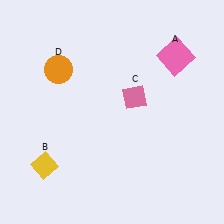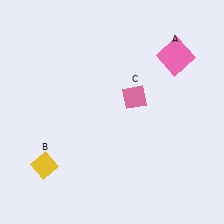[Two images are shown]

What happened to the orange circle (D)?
The orange circle (D) was removed in Image 2. It was in the top-left area of Image 1.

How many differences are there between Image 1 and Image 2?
There is 1 difference between the two images.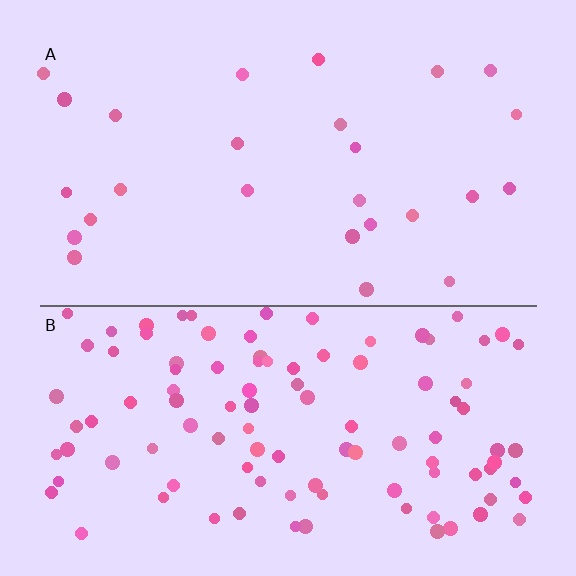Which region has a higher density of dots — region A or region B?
B (the bottom).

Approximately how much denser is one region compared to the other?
Approximately 4.1× — region B over region A.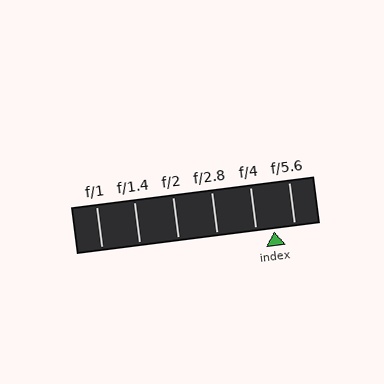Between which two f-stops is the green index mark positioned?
The index mark is between f/4 and f/5.6.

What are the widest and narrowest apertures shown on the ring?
The widest aperture shown is f/1 and the narrowest is f/5.6.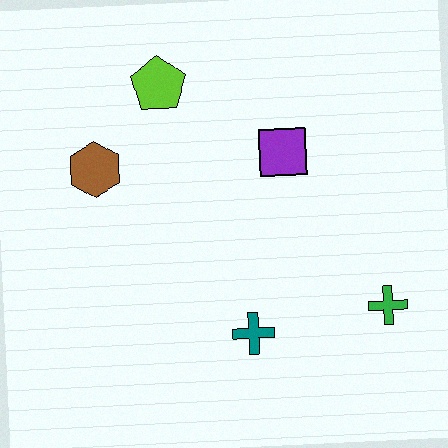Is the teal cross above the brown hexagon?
No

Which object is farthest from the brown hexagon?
The green cross is farthest from the brown hexagon.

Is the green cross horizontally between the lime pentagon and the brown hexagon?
No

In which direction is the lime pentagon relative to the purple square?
The lime pentagon is to the left of the purple square.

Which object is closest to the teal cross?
The green cross is closest to the teal cross.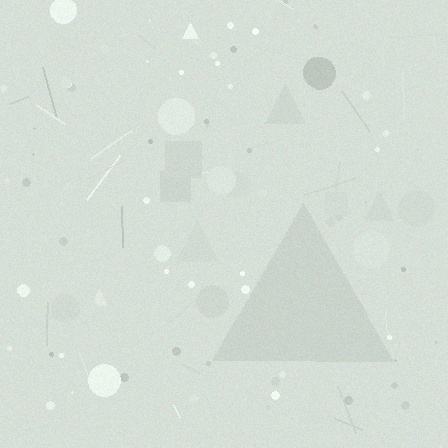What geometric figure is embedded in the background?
A triangle is embedded in the background.